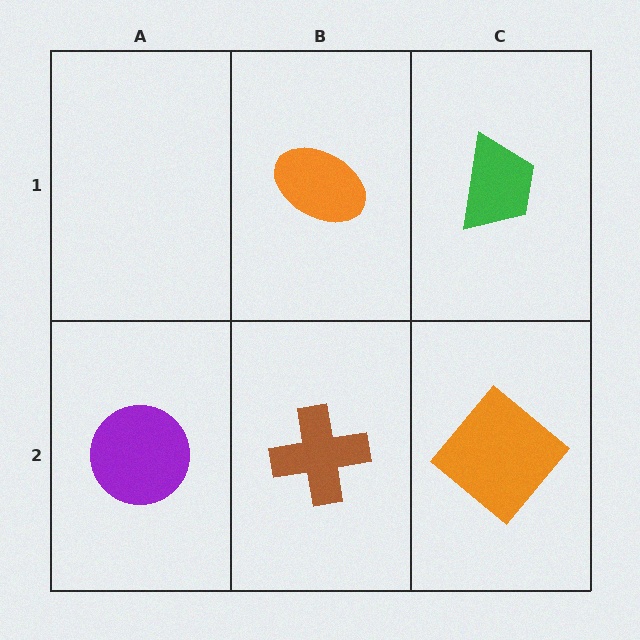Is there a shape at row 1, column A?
No, that cell is empty.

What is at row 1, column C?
A green trapezoid.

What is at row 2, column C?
An orange diamond.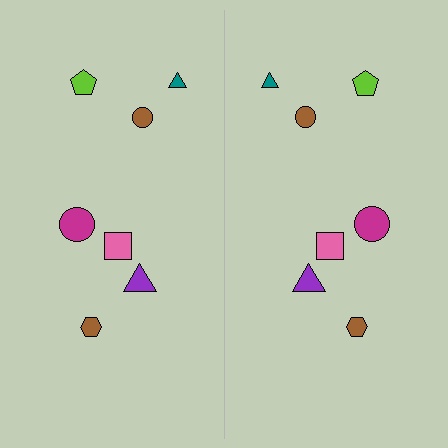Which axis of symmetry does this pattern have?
The pattern has a vertical axis of symmetry running through the center of the image.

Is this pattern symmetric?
Yes, this pattern has bilateral (reflection) symmetry.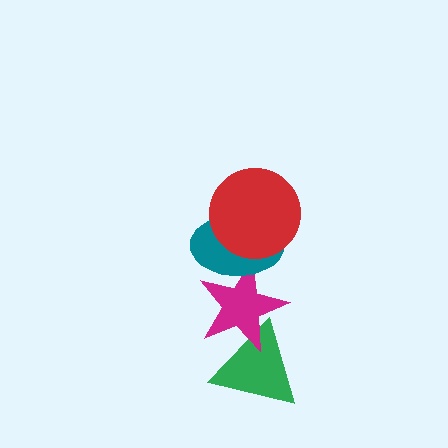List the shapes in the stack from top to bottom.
From top to bottom: the red circle, the teal ellipse, the magenta star, the green triangle.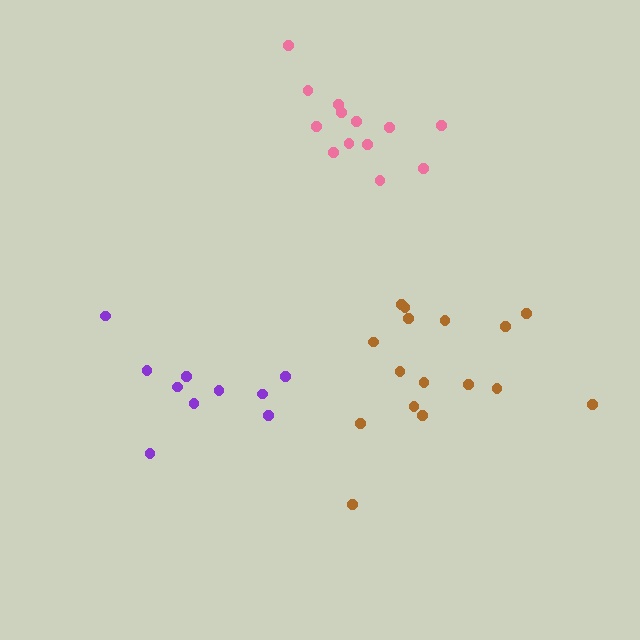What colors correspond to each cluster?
The clusters are colored: brown, purple, pink.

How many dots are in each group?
Group 1: 16 dots, Group 2: 10 dots, Group 3: 13 dots (39 total).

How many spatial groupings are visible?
There are 3 spatial groupings.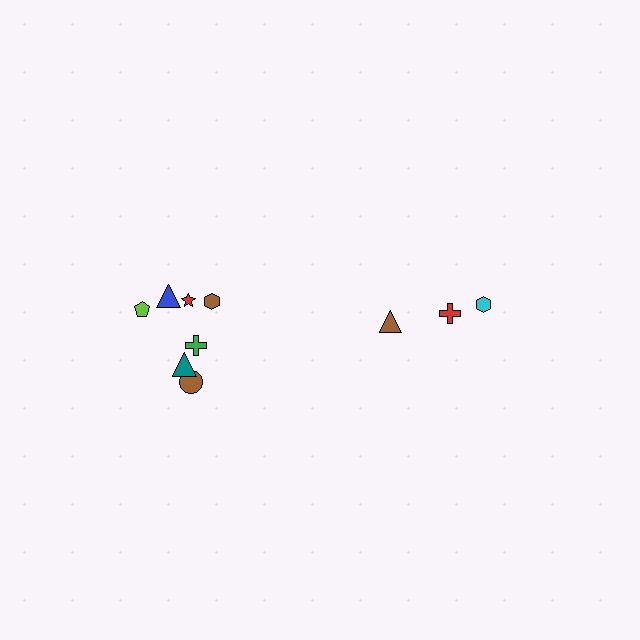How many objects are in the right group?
There are 3 objects.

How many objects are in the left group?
There are 7 objects.